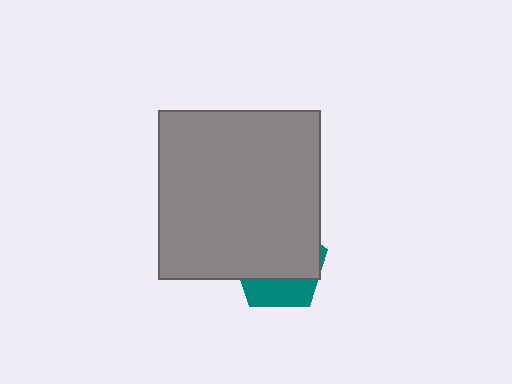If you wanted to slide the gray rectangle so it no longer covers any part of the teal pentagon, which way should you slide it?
Slide it up — that is the most direct way to separate the two shapes.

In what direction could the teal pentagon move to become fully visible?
The teal pentagon could move down. That would shift it out from behind the gray rectangle entirely.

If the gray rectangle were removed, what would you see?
You would see the complete teal pentagon.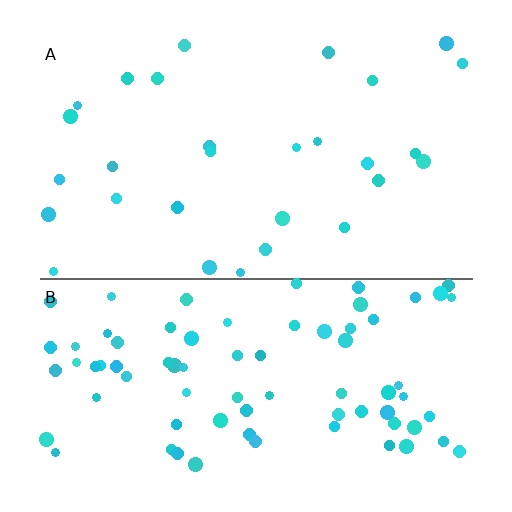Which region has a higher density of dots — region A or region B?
B (the bottom).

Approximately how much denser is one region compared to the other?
Approximately 2.7× — region B over region A.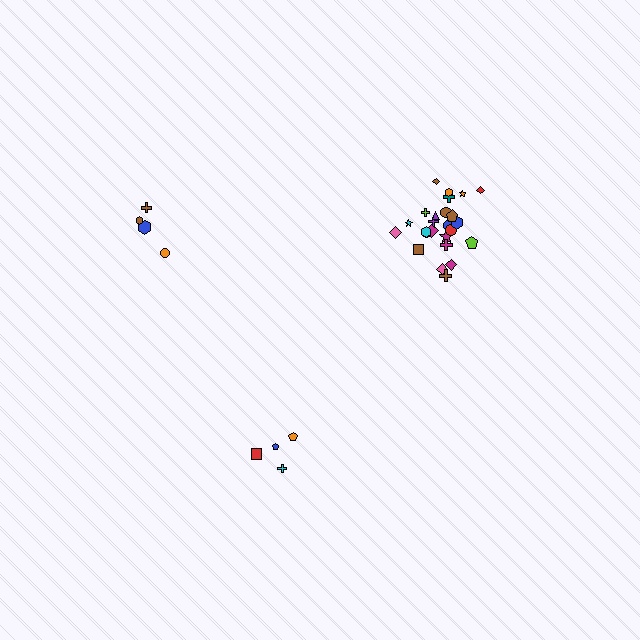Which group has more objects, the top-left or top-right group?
The top-right group.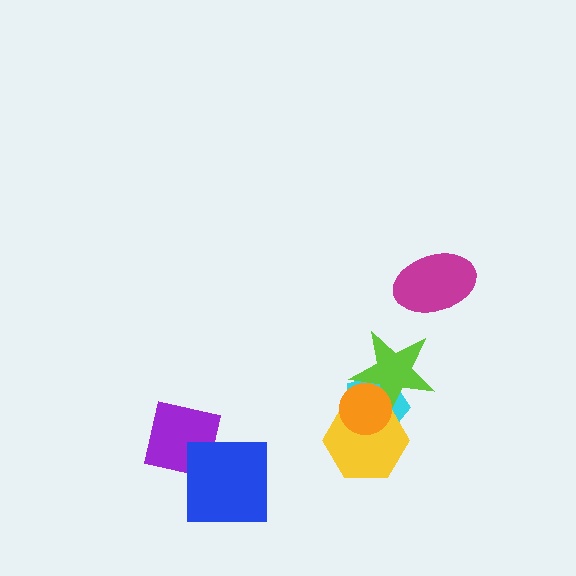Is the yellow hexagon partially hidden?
Yes, it is partially covered by another shape.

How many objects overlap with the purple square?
1 object overlaps with the purple square.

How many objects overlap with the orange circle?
3 objects overlap with the orange circle.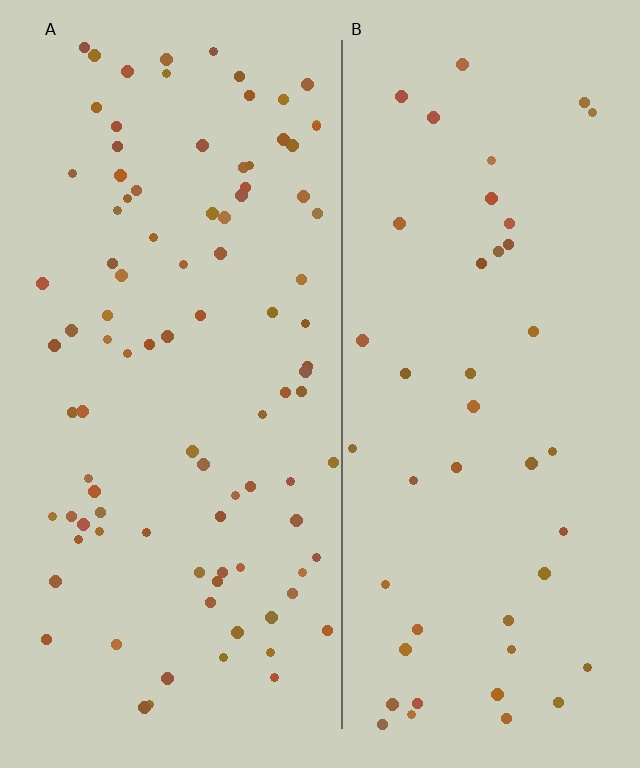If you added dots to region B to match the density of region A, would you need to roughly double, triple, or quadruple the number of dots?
Approximately double.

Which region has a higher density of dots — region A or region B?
A (the left).